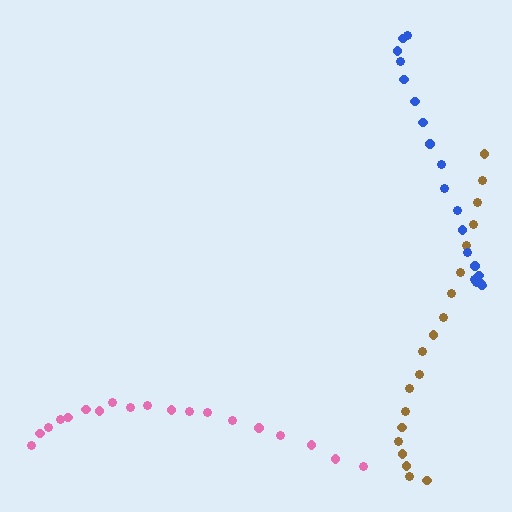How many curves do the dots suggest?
There are 3 distinct paths.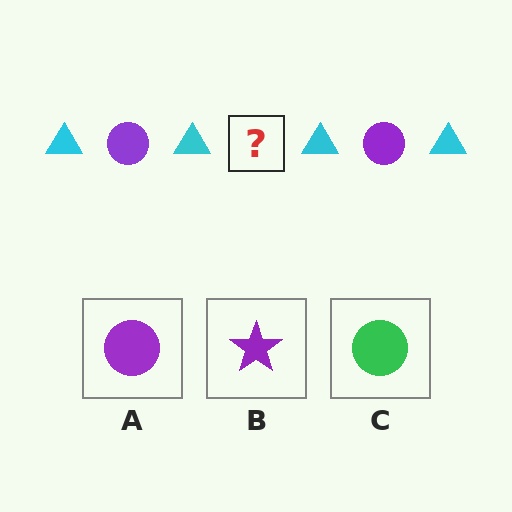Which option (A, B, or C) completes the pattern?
A.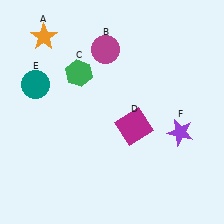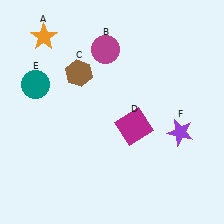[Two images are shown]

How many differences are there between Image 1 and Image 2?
There is 1 difference between the two images.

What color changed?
The hexagon (C) changed from green in Image 1 to brown in Image 2.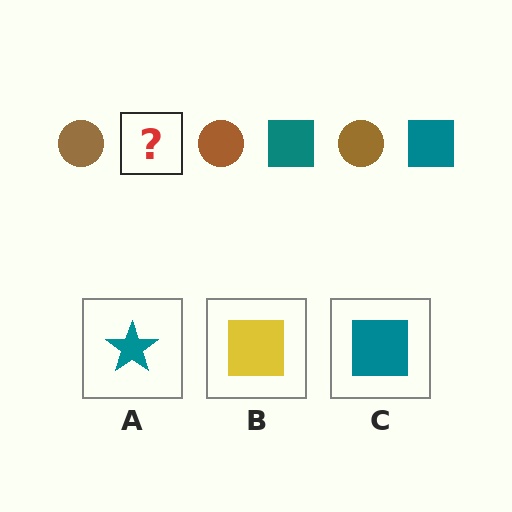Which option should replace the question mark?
Option C.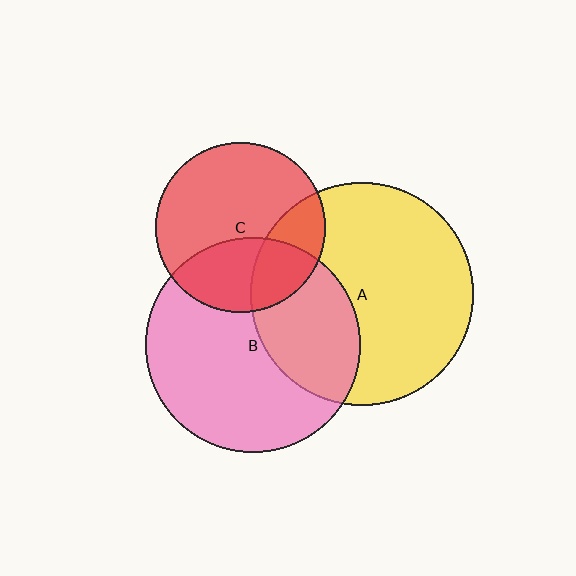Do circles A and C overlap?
Yes.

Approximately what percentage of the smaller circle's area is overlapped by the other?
Approximately 25%.